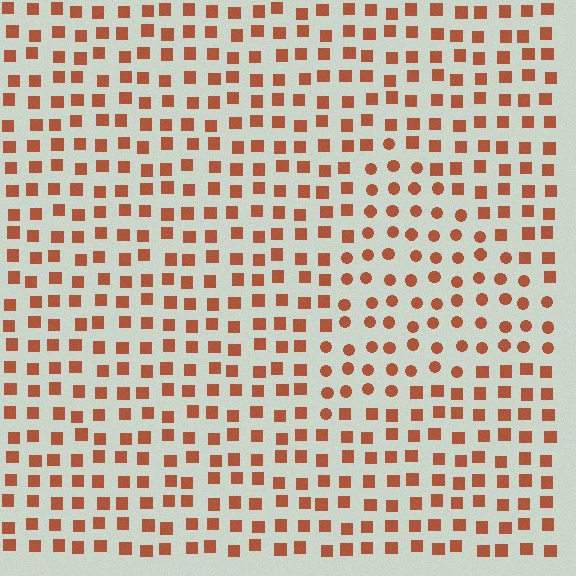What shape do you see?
I see a triangle.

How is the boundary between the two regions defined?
The boundary is defined by a change in element shape: circles inside vs. squares outside. All elements share the same color and spacing.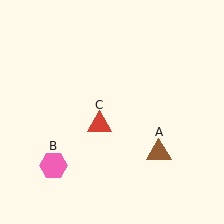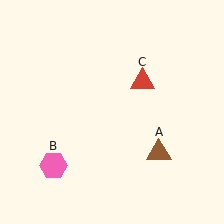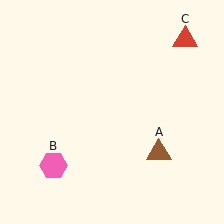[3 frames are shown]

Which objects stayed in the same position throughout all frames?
Brown triangle (object A) and pink hexagon (object B) remained stationary.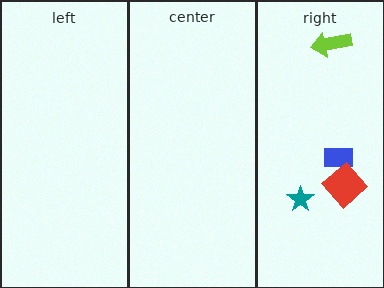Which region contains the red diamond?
The right region.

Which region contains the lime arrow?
The right region.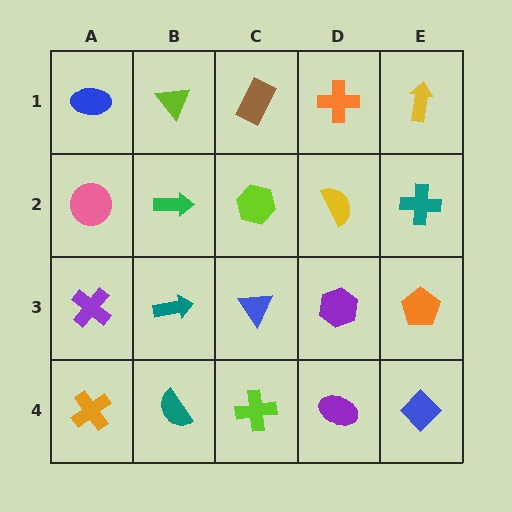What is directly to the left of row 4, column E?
A purple ellipse.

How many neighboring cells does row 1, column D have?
3.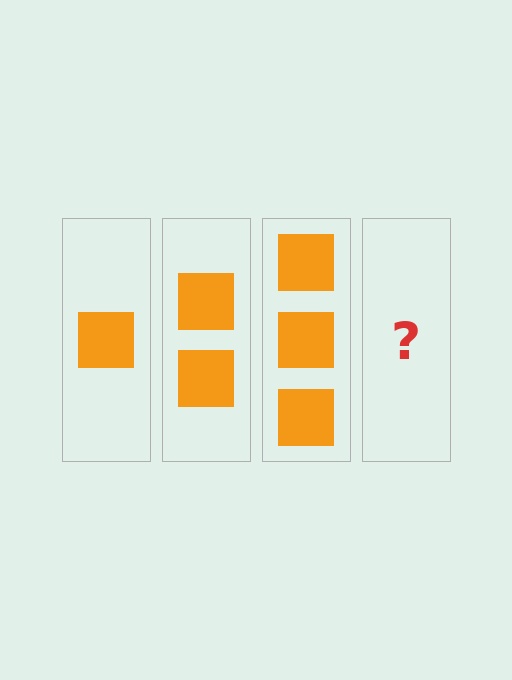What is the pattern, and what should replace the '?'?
The pattern is that each step adds one more square. The '?' should be 4 squares.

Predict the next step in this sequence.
The next step is 4 squares.